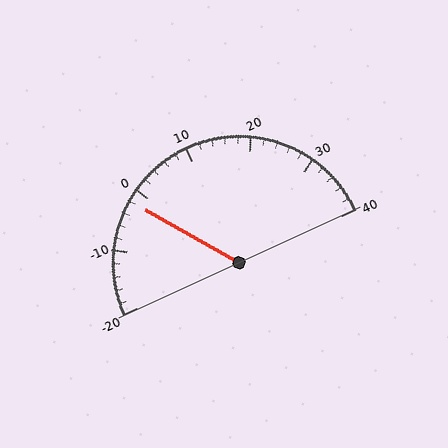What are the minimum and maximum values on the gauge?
The gauge ranges from -20 to 40.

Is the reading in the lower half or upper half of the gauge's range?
The reading is in the lower half of the range (-20 to 40).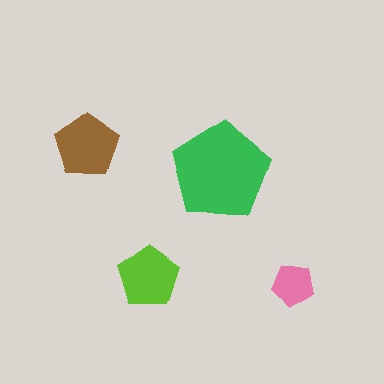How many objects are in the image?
There are 4 objects in the image.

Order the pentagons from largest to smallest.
the green one, the brown one, the lime one, the pink one.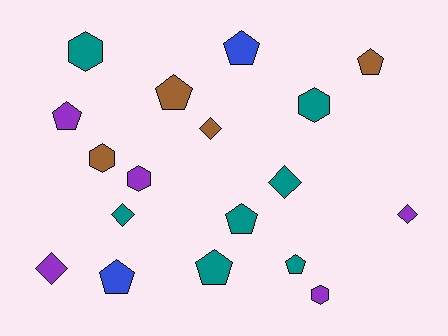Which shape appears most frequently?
Pentagon, with 8 objects.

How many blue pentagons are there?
There are 2 blue pentagons.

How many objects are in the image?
There are 18 objects.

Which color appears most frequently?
Teal, with 7 objects.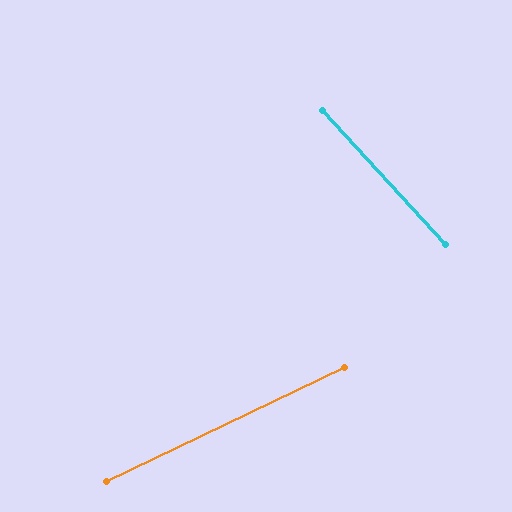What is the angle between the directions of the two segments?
Approximately 73 degrees.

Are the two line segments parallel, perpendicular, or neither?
Neither parallel nor perpendicular — they differ by about 73°.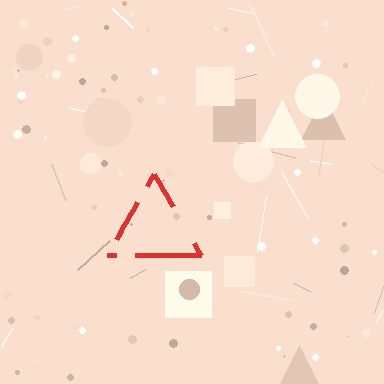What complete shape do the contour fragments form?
The contour fragments form a triangle.